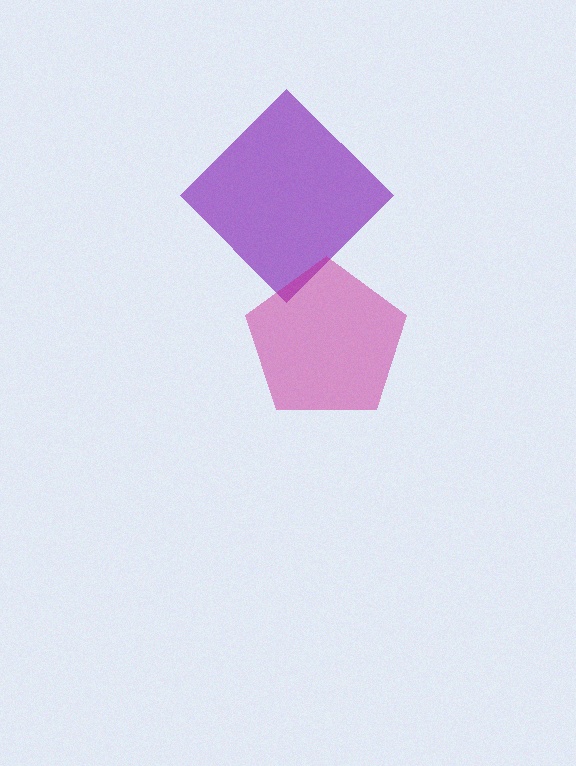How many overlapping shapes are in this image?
There are 2 overlapping shapes in the image.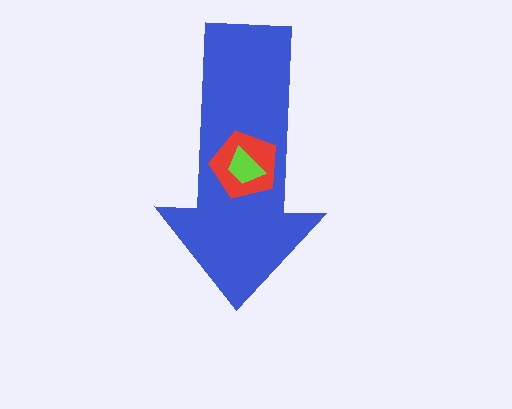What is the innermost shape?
The lime trapezoid.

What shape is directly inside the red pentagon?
The lime trapezoid.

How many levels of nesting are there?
3.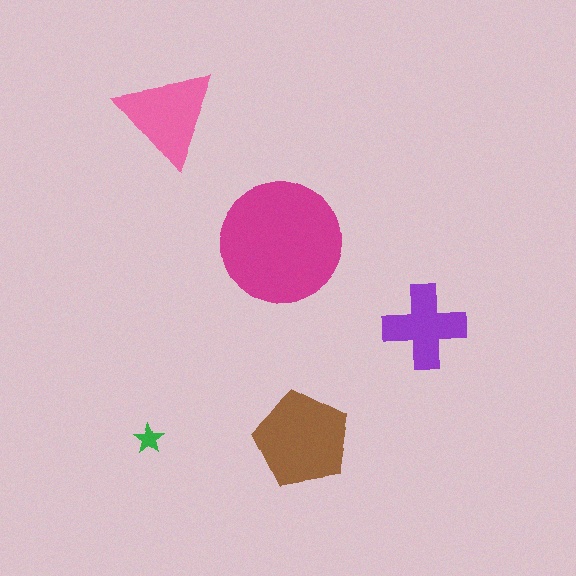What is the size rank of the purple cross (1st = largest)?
4th.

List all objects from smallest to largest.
The green star, the purple cross, the pink triangle, the brown pentagon, the magenta circle.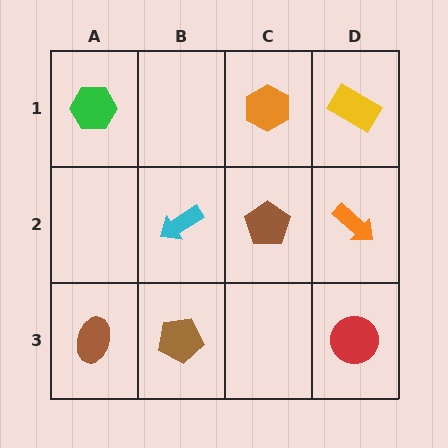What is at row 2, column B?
A cyan arrow.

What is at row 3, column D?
A red circle.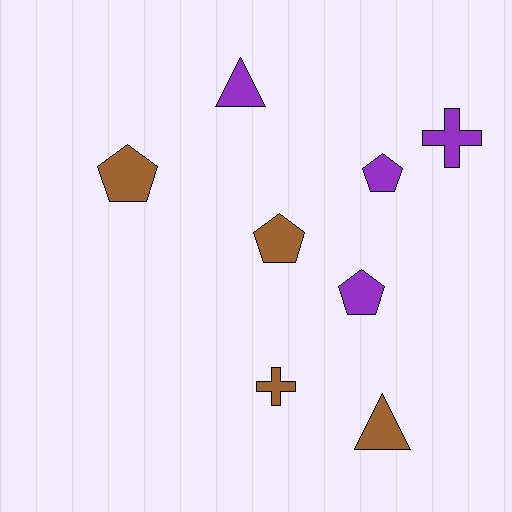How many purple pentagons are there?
There are 2 purple pentagons.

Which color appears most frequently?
Purple, with 4 objects.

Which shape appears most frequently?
Pentagon, with 4 objects.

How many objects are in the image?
There are 8 objects.